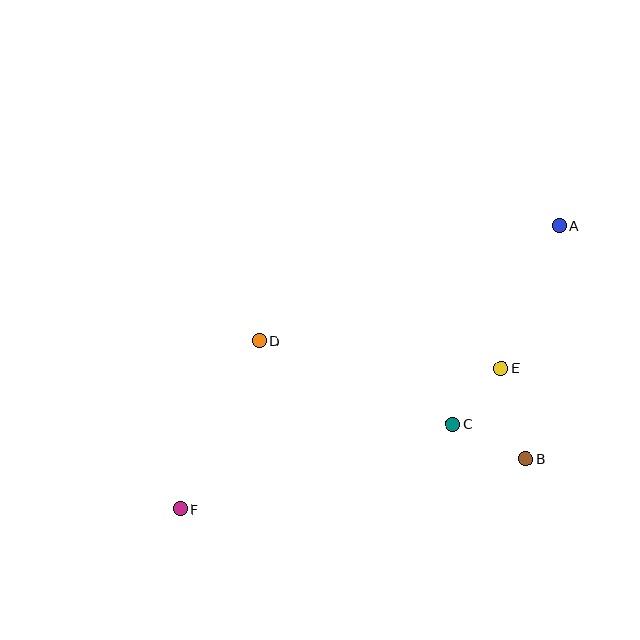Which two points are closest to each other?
Points C and E are closest to each other.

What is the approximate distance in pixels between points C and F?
The distance between C and F is approximately 286 pixels.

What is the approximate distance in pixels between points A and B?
The distance between A and B is approximately 235 pixels.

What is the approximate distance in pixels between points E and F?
The distance between E and F is approximately 351 pixels.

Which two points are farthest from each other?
Points A and F are farthest from each other.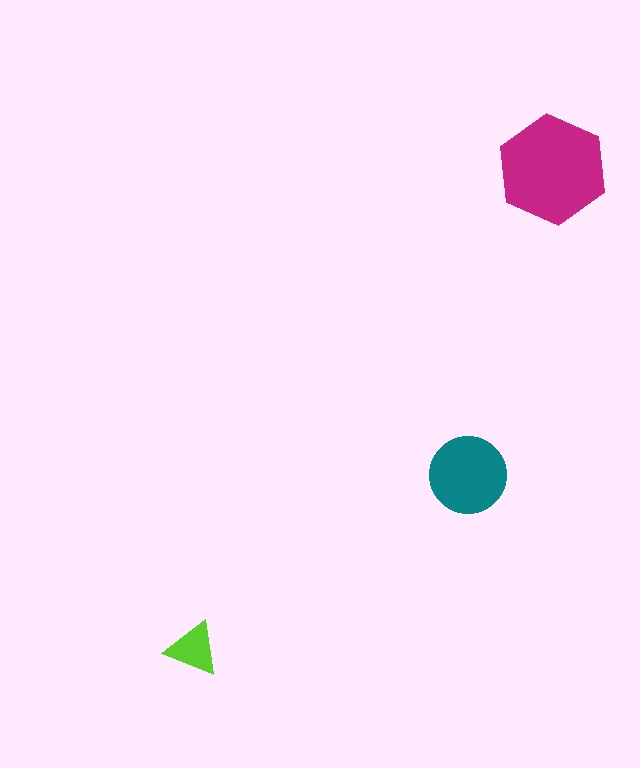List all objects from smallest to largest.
The lime triangle, the teal circle, the magenta hexagon.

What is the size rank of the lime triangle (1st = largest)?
3rd.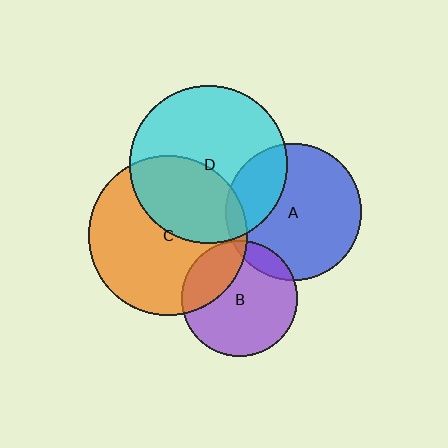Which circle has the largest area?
Circle C (orange).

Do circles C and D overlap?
Yes.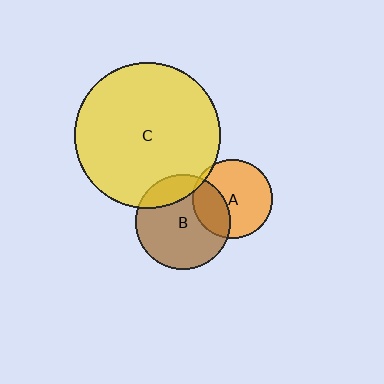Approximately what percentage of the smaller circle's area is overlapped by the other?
Approximately 30%.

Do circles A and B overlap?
Yes.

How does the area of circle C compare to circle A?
Approximately 3.3 times.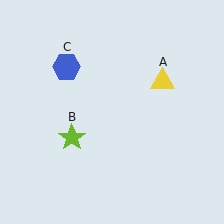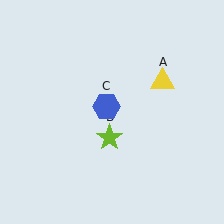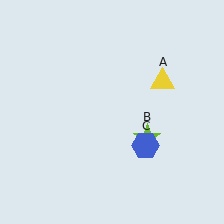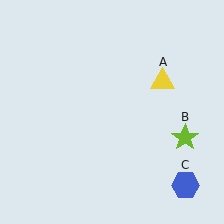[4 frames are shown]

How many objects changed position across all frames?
2 objects changed position: lime star (object B), blue hexagon (object C).